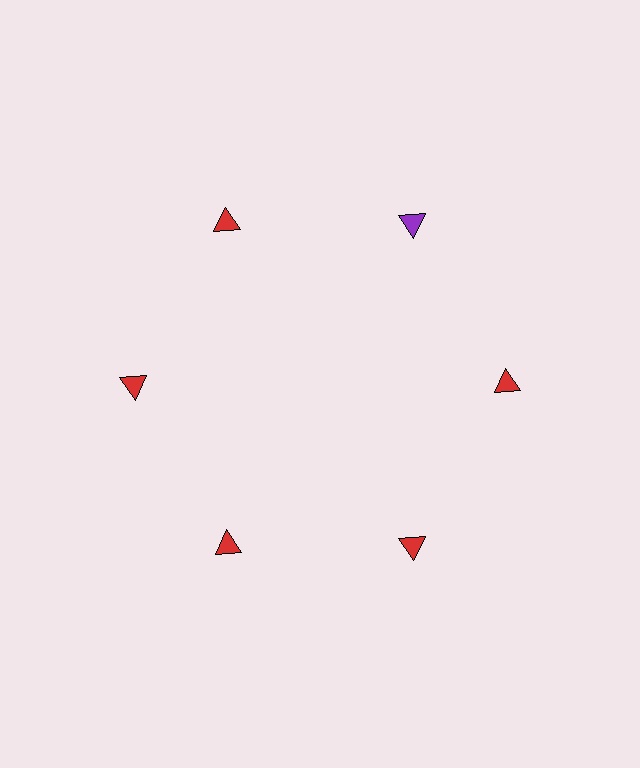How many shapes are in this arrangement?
There are 6 shapes arranged in a ring pattern.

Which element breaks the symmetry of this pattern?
The purple triangle at roughly the 1 o'clock position breaks the symmetry. All other shapes are red triangles.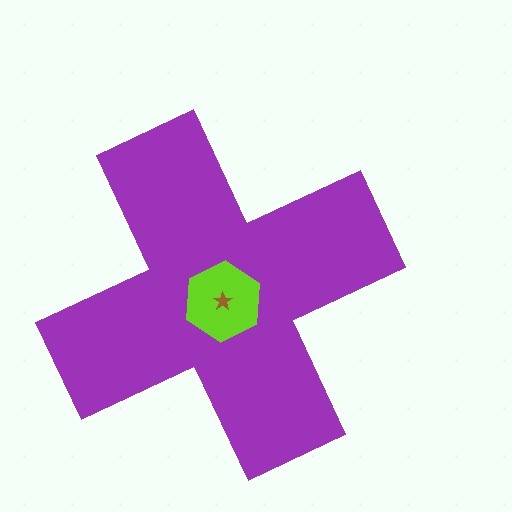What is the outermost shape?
The purple cross.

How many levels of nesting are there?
3.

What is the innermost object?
The brown star.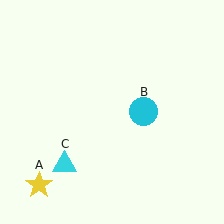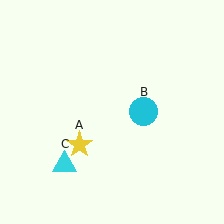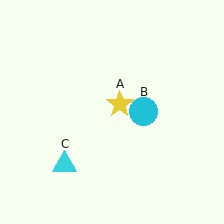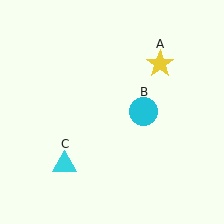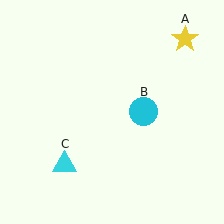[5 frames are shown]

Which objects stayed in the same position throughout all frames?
Cyan circle (object B) and cyan triangle (object C) remained stationary.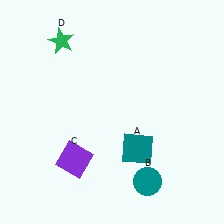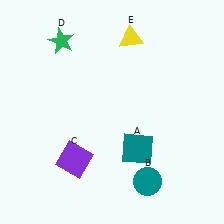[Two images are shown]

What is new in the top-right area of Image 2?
A yellow triangle (E) was added in the top-right area of Image 2.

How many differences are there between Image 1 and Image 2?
There is 1 difference between the two images.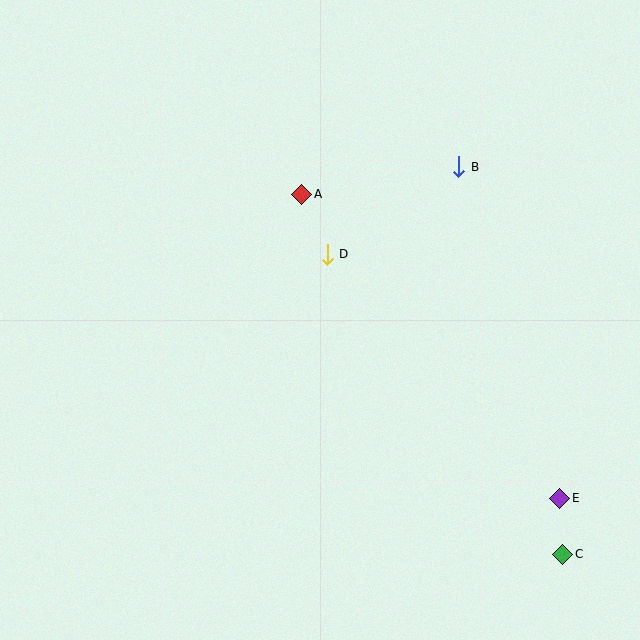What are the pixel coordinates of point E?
Point E is at (560, 498).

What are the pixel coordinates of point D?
Point D is at (327, 254).